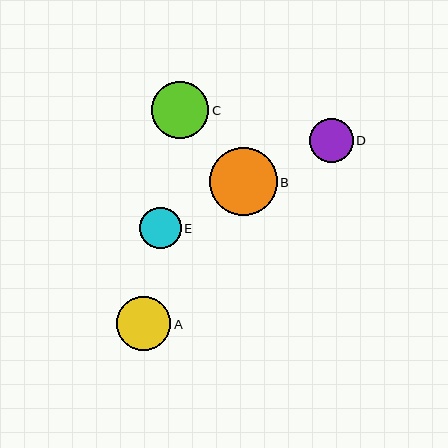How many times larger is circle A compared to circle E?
Circle A is approximately 1.3 times the size of circle E.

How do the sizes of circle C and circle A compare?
Circle C and circle A are approximately the same size.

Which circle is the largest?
Circle B is the largest with a size of approximately 68 pixels.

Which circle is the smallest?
Circle E is the smallest with a size of approximately 42 pixels.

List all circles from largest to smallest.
From largest to smallest: B, C, A, D, E.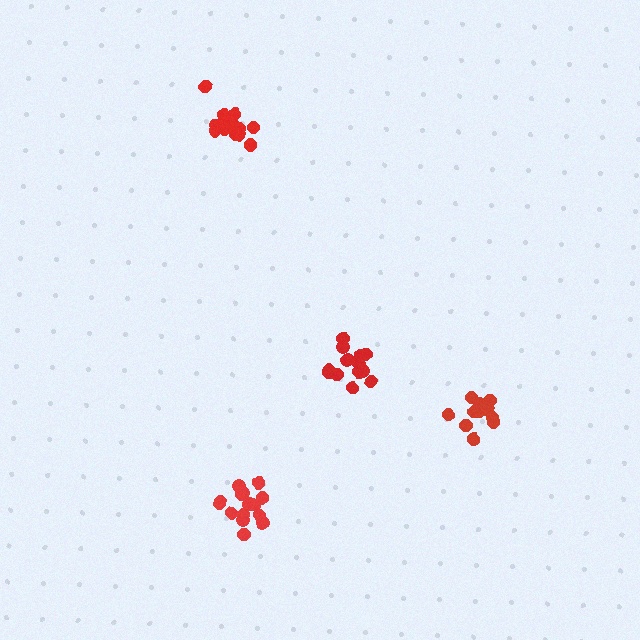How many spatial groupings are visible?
There are 4 spatial groupings.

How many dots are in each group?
Group 1: 12 dots, Group 2: 13 dots, Group 3: 13 dots, Group 4: 15 dots (53 total).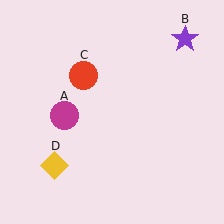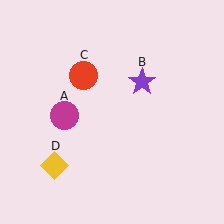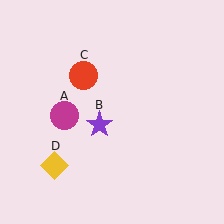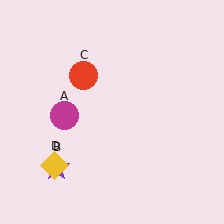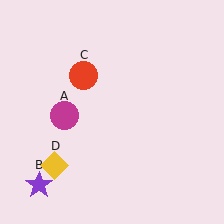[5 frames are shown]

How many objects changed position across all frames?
1 object changed position: purple star (object B).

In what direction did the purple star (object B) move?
The purple star (object B) moved down and to the left.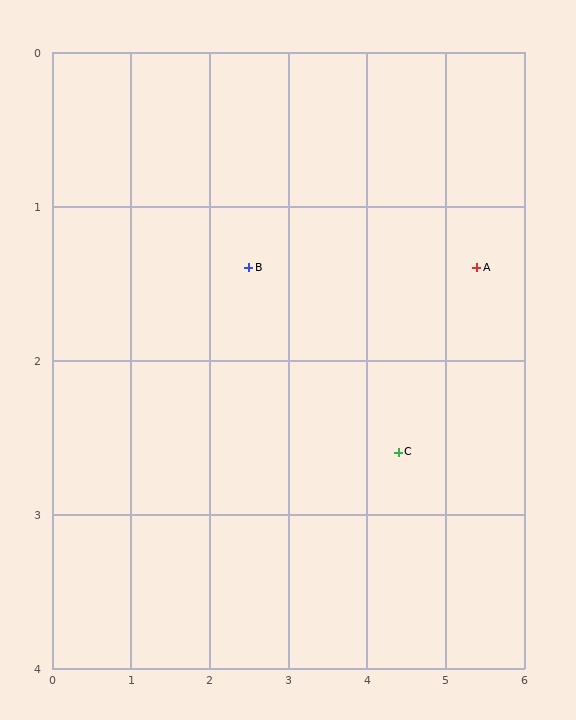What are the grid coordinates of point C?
Point C is at approximately (4.4, 2.6).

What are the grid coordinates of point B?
Point B is at approximately (2.5, 1.4).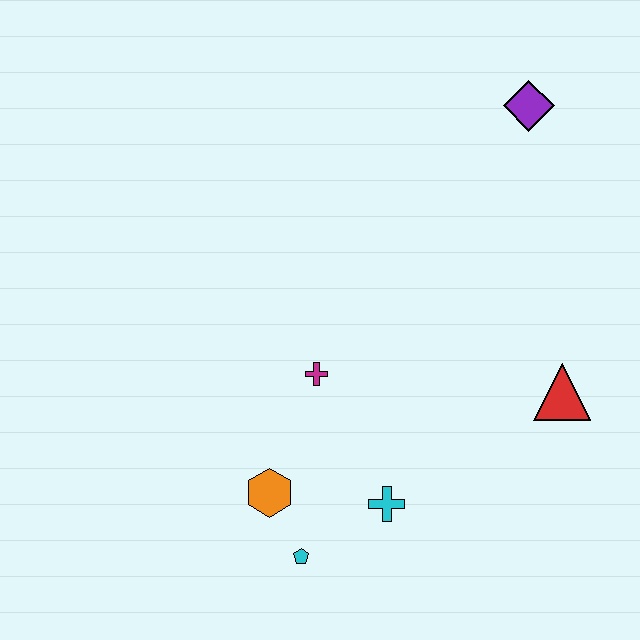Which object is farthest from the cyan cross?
The purple diamond is farthest from the cyan cross.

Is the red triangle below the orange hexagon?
No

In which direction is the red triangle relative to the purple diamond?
The red triangle is below the purple diamond.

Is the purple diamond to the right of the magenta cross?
Yes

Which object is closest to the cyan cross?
The cyan pentagon is closest to the cyan cross.